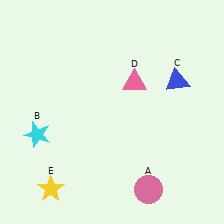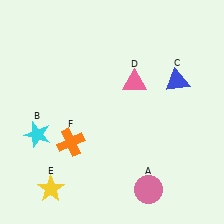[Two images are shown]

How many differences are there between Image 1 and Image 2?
There is 1 difference between the two images.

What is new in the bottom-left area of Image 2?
An orange cross (F) was added in the bottom-left area of Image 2.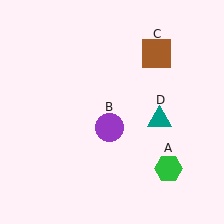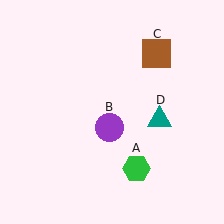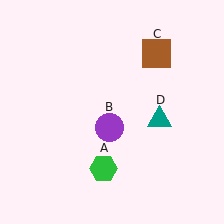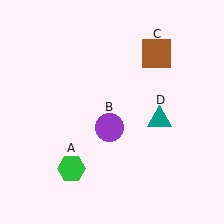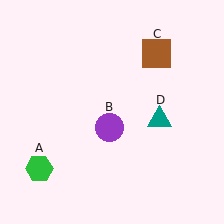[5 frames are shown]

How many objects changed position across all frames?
1 object changed position: green hexagon (object A).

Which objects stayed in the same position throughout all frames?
Purple circle (object B) and brown square (object C) and teal triangle (object D) remained stationary.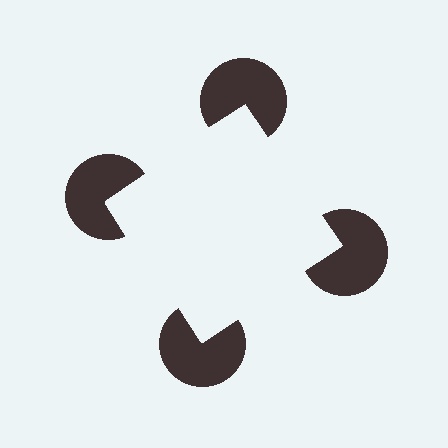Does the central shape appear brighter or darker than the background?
It typically appears slightly brighter than the background, even though no actual brightness change is drawn.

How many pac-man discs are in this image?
There are 4 — one at each vertex of the illusory square.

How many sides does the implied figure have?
4 sides.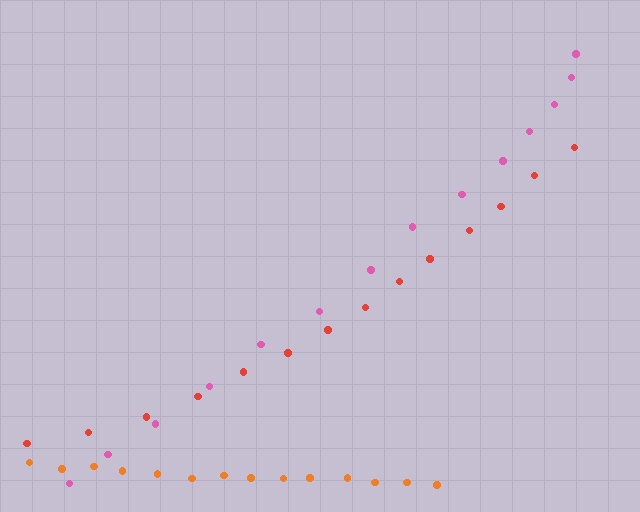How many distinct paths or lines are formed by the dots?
There are 3 distinct paths.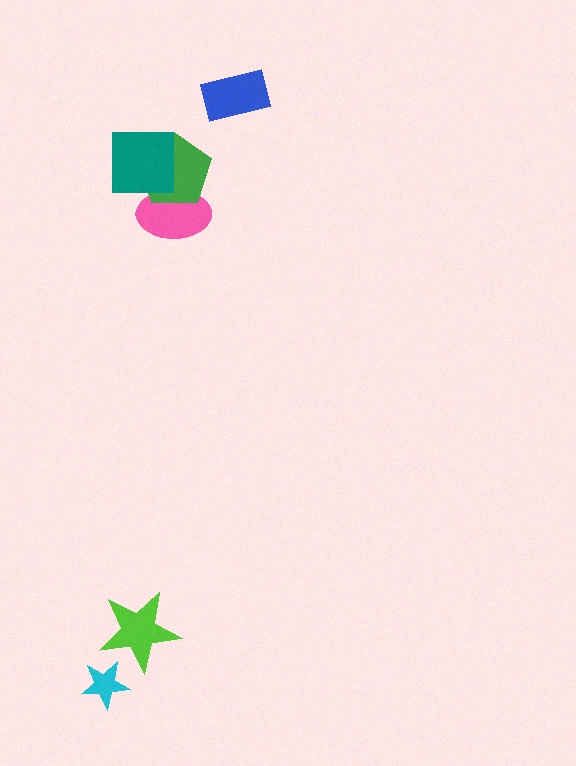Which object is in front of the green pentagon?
The teal square is in front of the green pentagon.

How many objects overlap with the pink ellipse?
2 objects overlap with the pink ellipse.